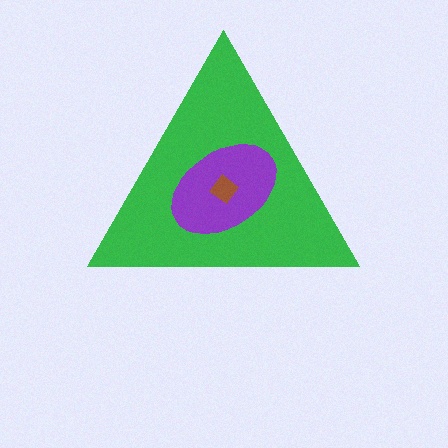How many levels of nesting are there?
3.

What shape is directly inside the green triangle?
The purple ellipse.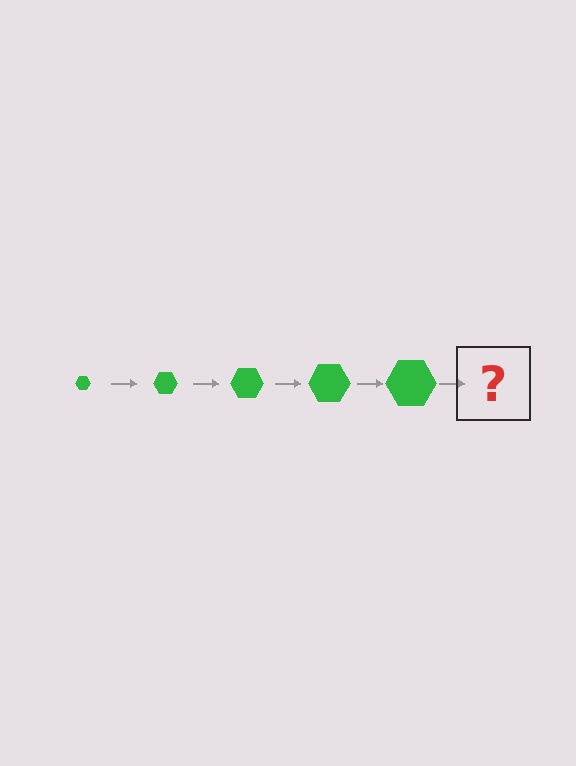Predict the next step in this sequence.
The next step is a green hexagon, larger than the previous one.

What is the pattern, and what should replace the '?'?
The pattern is that the hexagon gets progressively larger each step. The '?' should be a green hexagon, larger than the previous one.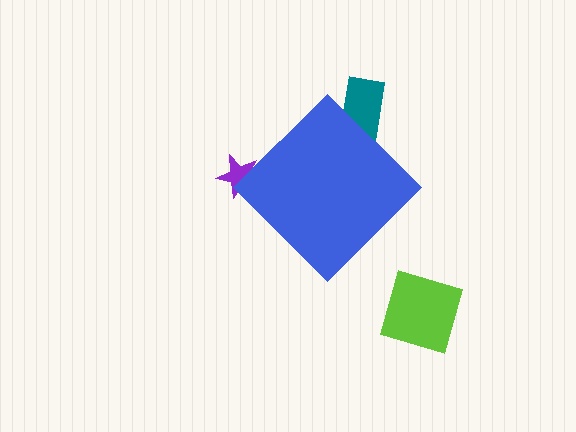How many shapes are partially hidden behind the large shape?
2 shapes are partially hidden.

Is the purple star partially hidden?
Yes, the purple star is partially hidden behind the blue diamond.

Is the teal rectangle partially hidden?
Yes, the teal rectangle is partially hidden behind the blue diamond.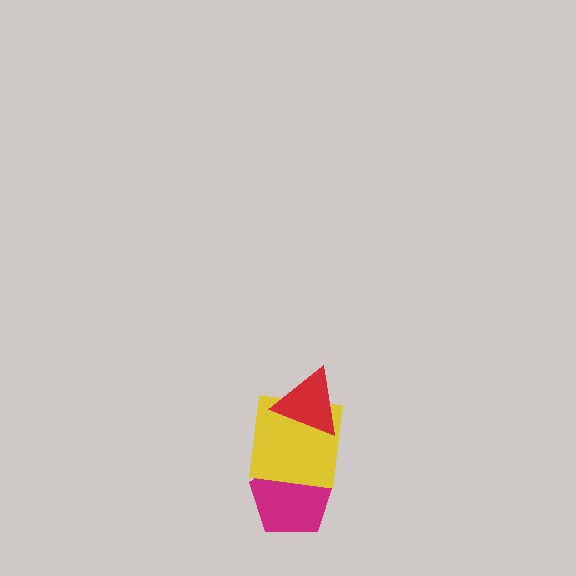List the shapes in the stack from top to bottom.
From top to bottom: the red triangle, the yellow square, the magenta pentagon.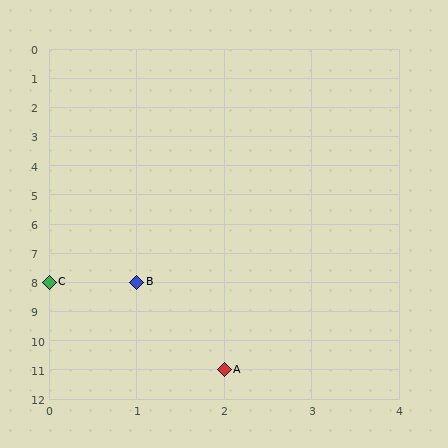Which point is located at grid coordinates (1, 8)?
Point B is at (1, 8).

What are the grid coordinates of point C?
Point C is at grid coordinates (0, 8).